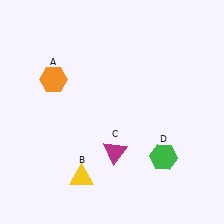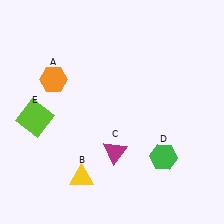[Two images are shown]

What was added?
A lime square (E) was added in Image 2.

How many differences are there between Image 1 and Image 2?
There is 1 difference between the two images.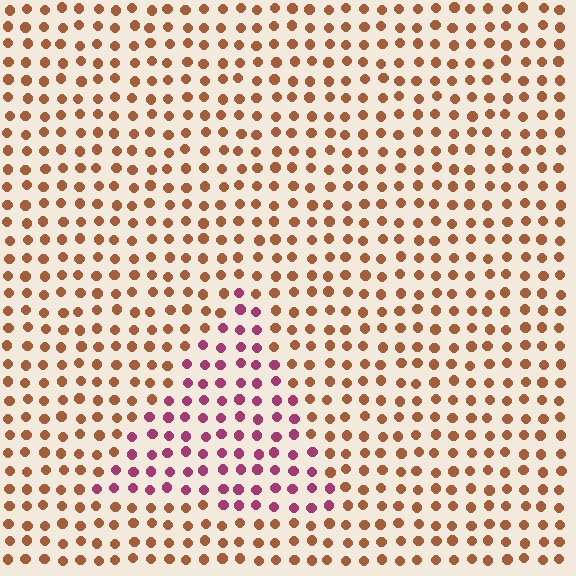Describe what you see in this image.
The image is filled with small brown elements in a uniform arrangement. A triangle-shaped region is visible where the elements are tinted to a slightly different hue, forming a subtle color boundary.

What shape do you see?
I see a triangle.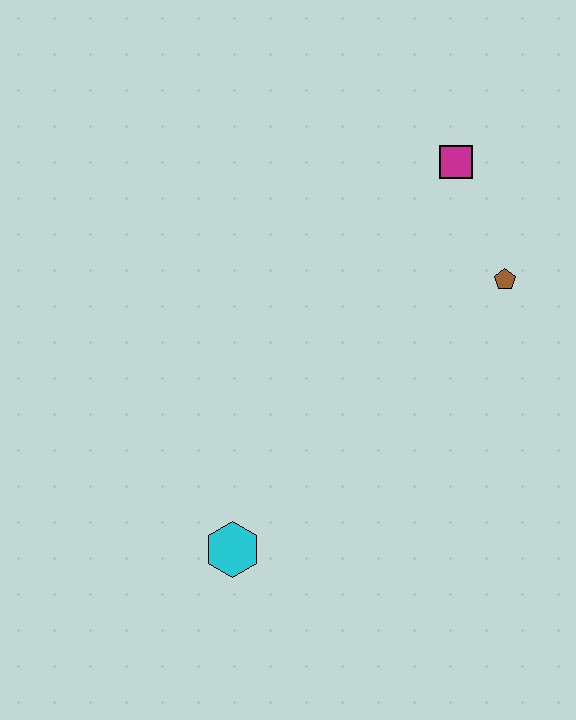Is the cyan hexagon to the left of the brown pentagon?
Yes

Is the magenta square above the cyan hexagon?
Yes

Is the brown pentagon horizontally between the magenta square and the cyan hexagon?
No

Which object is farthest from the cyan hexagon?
The magenta square is farthest from the cyan hexagon.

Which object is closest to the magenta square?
The brown pentagon is closest to the magenta square.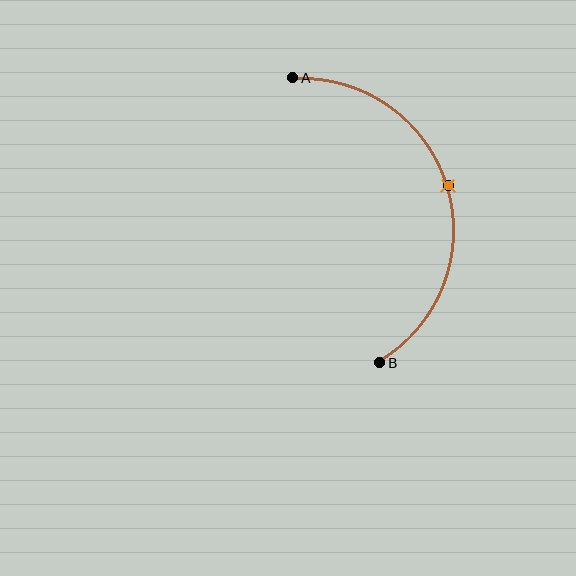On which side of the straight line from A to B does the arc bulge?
The arc bulges to the right of the straight line connecting A and B.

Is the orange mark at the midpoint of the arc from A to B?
Yes. The orange mark lies on the arc at equal arc-length from both A and B — it is the arc midpoint.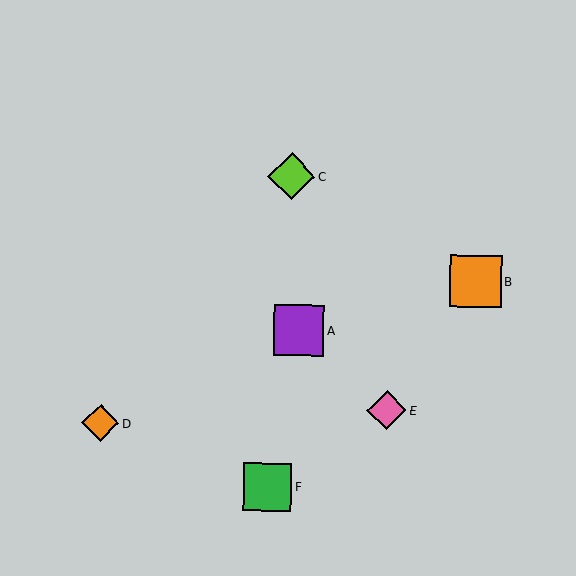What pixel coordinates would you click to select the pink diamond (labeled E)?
Click at (387, 410) to select the pink diamond E.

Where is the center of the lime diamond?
The center of the lime diamond is at (291, 176).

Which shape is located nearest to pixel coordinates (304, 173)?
The lime diamond (labeled C) at (291, 176) is nearest to that location.